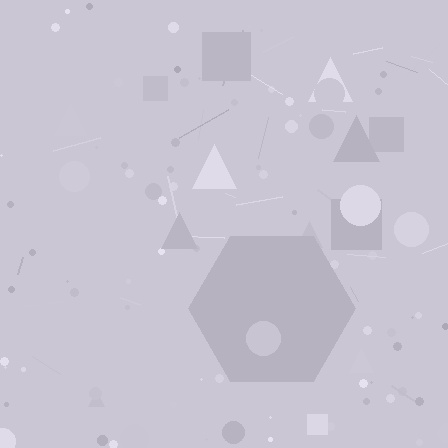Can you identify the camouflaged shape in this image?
The camouflaged shape is a hexagon.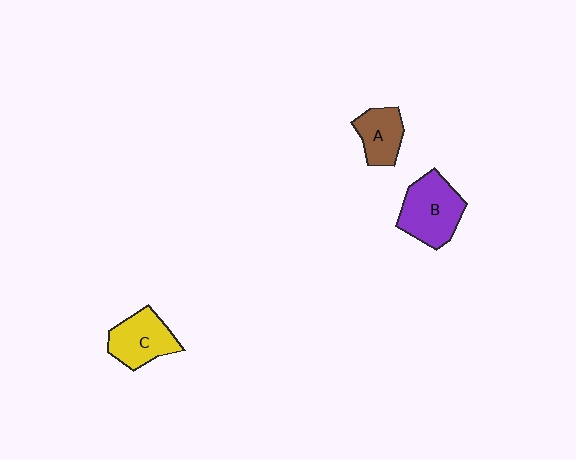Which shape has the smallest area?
Shape A (brown).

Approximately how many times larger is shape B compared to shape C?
Approximately 1.2 times.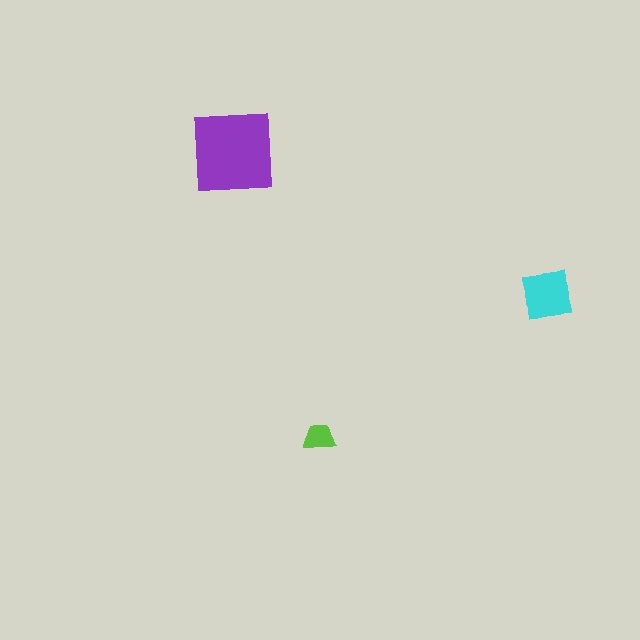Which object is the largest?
The purple square.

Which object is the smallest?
The lime trapezoid.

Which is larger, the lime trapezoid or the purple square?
The purple square.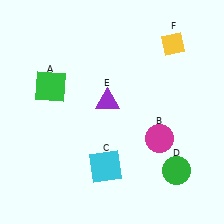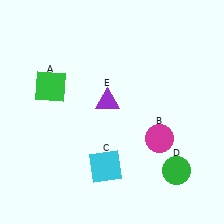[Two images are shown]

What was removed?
The yellow diamond (F) was removed in Image 2.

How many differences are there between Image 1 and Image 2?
There is 1 difference between the two images.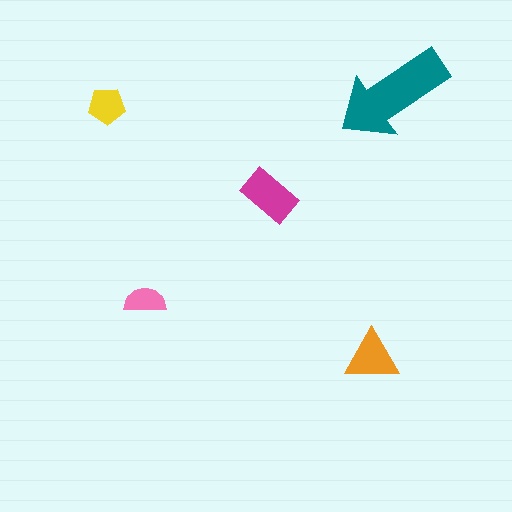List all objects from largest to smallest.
The teal arrow, the magenta rectangle, the orange triangle, the yellow pentagon, the pink semicircle.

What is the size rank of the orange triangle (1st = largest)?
3rd.